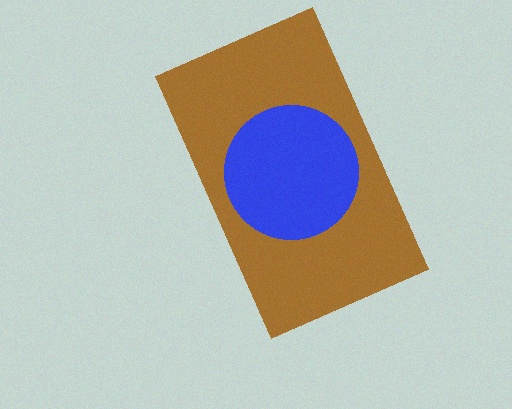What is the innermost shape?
The blue circle.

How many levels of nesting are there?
2.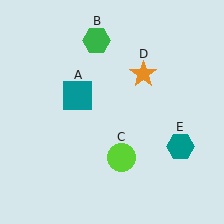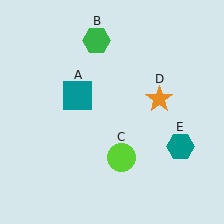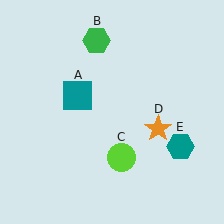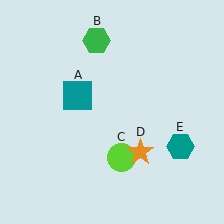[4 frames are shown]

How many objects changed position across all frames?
1 object changed position: orange star (object D).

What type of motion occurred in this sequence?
The orange star (object D) rotated clockwise around the center of the scene.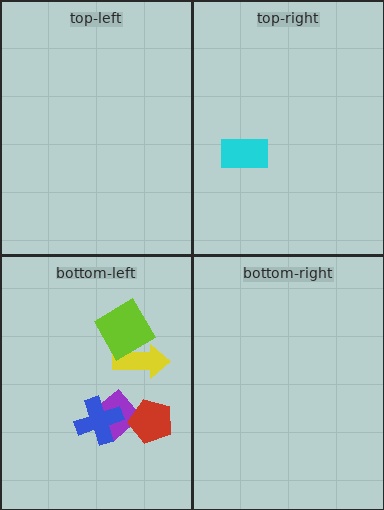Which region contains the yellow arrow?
The bottom-left region.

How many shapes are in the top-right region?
1.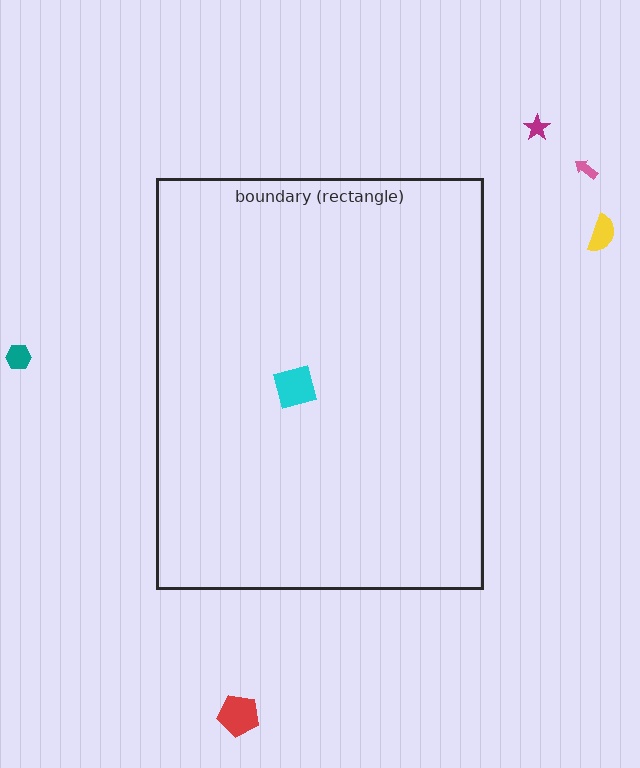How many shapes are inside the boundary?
1 inside, 5 outside.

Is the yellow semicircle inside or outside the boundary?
Outside.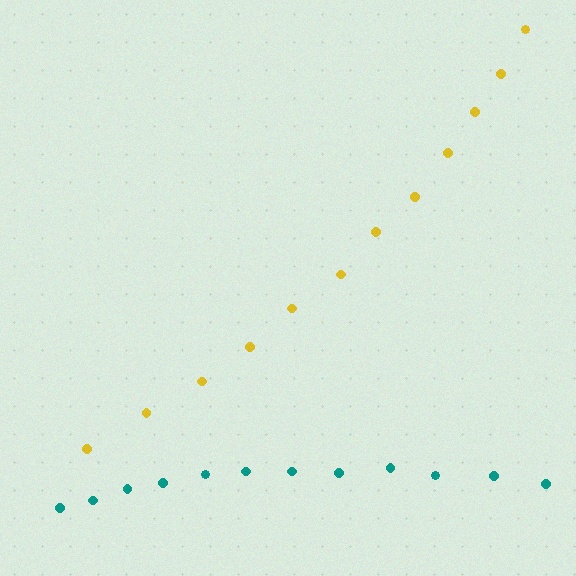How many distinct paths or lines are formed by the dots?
There are 2 distinct paths.